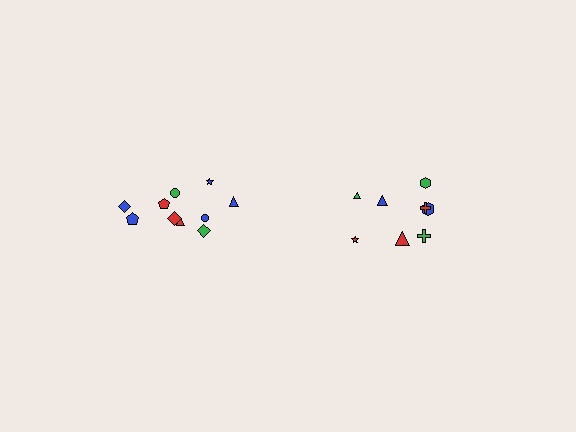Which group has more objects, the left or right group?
The left group.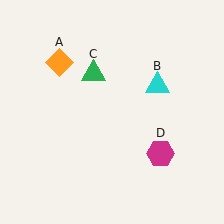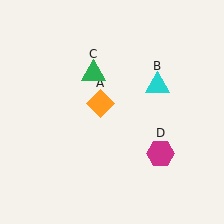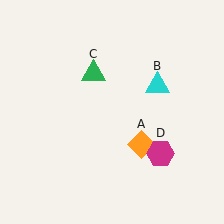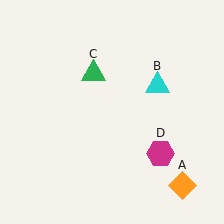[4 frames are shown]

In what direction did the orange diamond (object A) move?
The orange diamond (object A) moved down and to the right.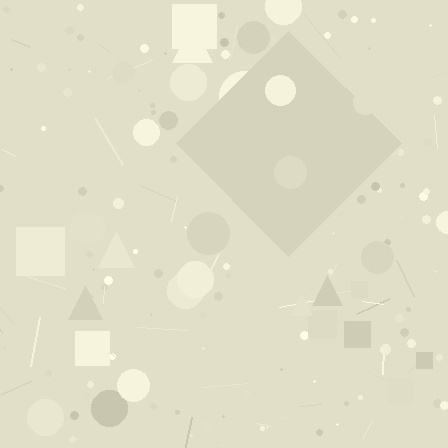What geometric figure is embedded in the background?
A diamond is embedded in the background.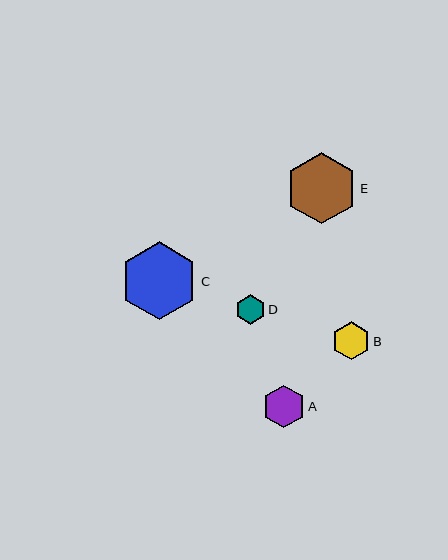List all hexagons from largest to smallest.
From largest to smallest: C, E, A, B, D.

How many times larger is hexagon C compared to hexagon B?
Hexagon C is approximately 2.0 times the size of hexagon B.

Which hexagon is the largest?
Hexagon C is the largest with a size of approximately 78 pixels.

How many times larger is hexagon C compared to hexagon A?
Hexagon C is approximately 1.8 times the size of hexagon A.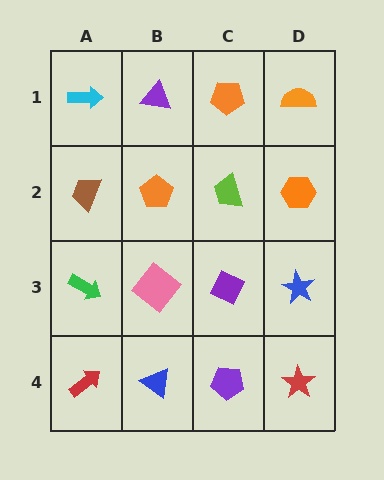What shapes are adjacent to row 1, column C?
A lime trapezoid (row 2, column C), a purple triangle (row 1, column B), an orange semicircle (row 1, column D).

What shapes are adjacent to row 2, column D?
An orange semicircle (row 1, column D), a blue star (row 3, column D), a lime trapezoid (row 2, column C).